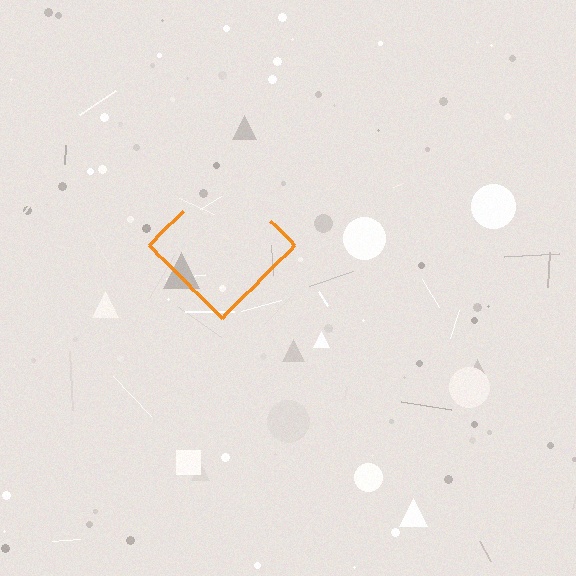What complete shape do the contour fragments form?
The contour fragments form a diamond.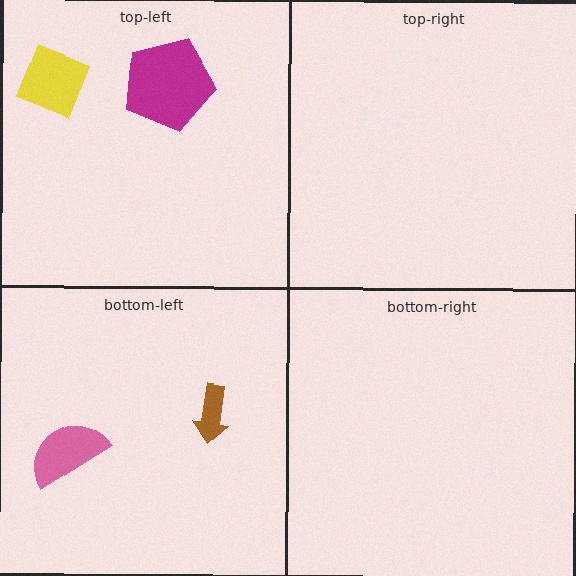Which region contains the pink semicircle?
The bottom-left region.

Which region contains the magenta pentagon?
The top-left region.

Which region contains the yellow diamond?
The top-left region.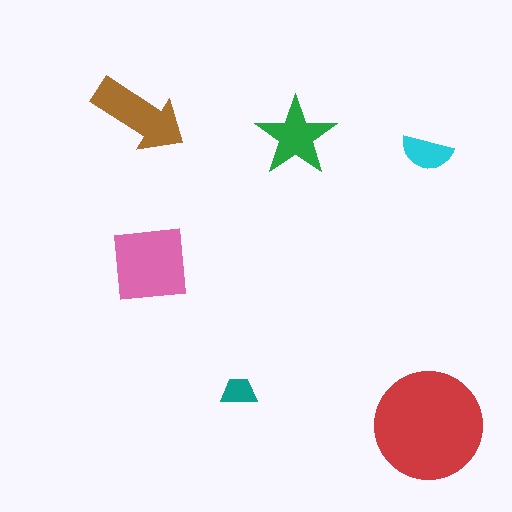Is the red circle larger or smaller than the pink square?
Larger.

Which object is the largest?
The red circle.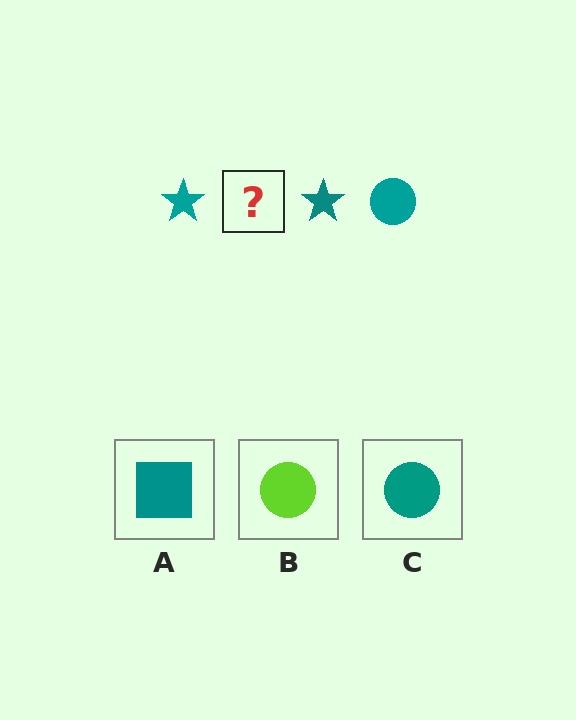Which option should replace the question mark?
Option C.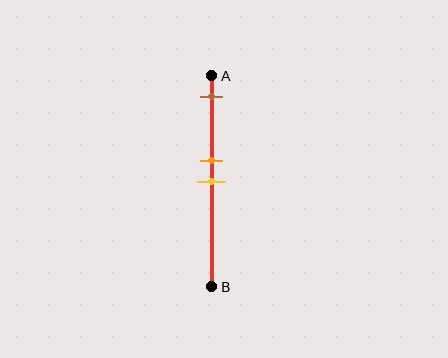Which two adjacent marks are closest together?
The orange and yellow marks are the closest adjacent pair.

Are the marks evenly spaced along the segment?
No, the marks are not evenly spaced.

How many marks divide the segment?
There are 3 marks dividing the segment.